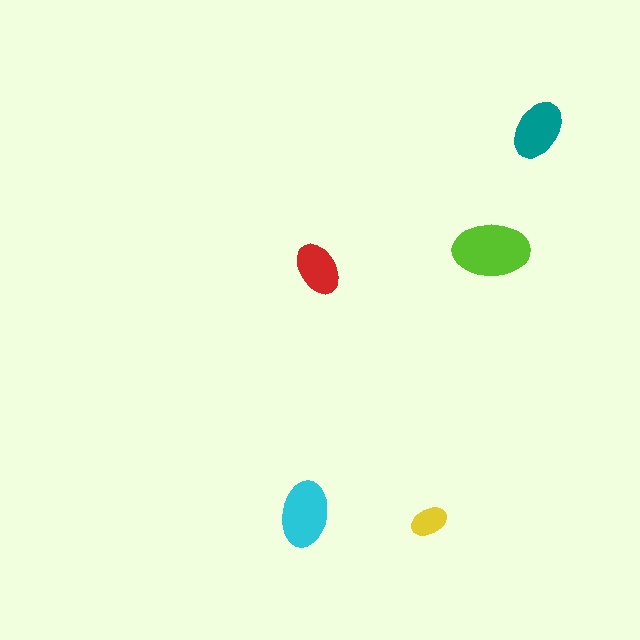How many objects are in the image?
There are 5 objects in the image.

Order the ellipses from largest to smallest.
the lime one, the cyan one, the teal one, the red one, the yellow one.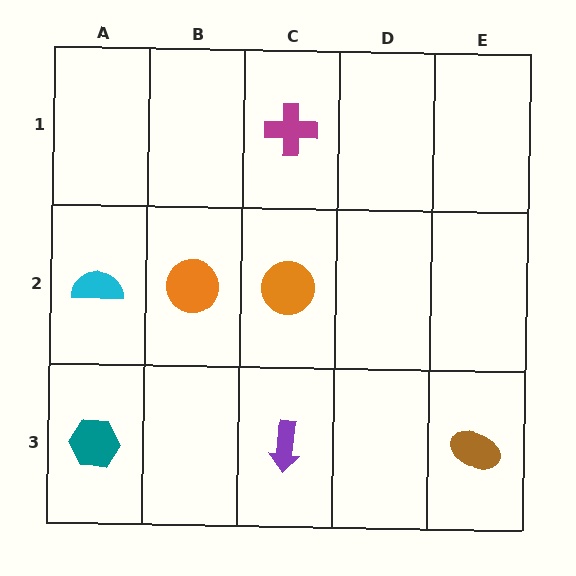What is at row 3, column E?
A brown ellipse.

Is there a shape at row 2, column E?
No, that cell is empty.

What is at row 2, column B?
An orange circle.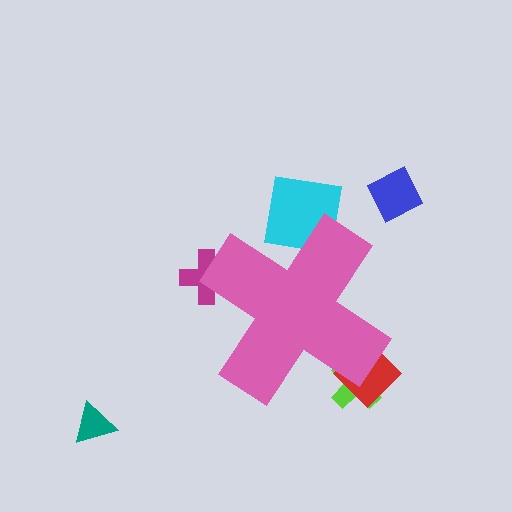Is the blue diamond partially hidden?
No, the blue diamond is fully visible.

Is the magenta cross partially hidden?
Yes, the magenta cross is partially hidden behind the pink cross.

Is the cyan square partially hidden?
Yes, the cyan square is partially hidden behind the pink cross.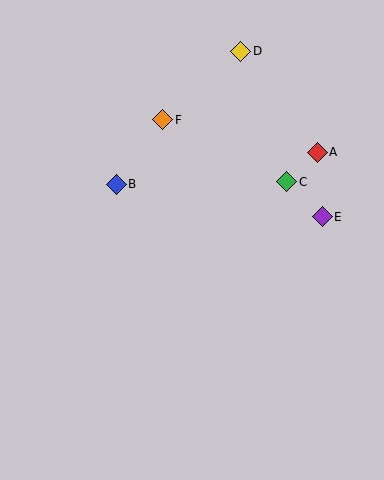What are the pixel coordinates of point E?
Point E is at (322, 217).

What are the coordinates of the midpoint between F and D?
The midpoint between F and D is at (202, 86).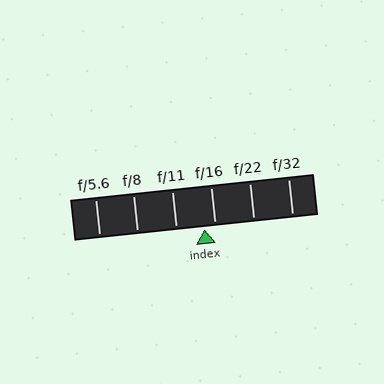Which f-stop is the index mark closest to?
The index mark is closest to f/16.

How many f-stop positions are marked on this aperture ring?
There are 6 f-stop positions marked.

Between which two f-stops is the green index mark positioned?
The index mark is between f/11 and f/16.